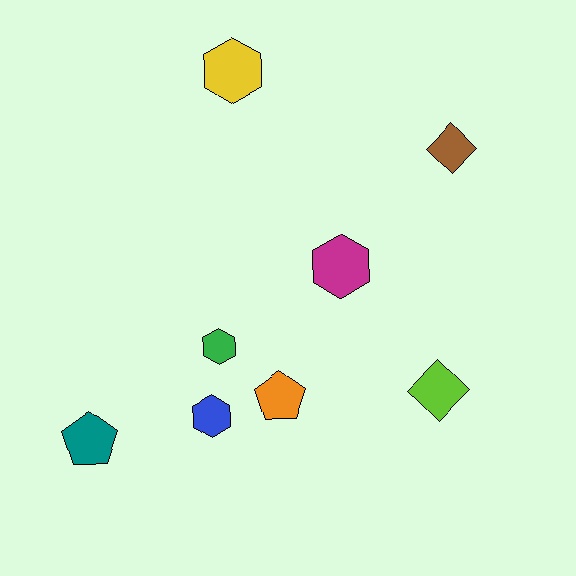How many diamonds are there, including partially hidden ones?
There are 2 diamonds.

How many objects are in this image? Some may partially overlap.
There are 8 objects.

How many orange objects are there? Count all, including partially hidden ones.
There is 1 orange object.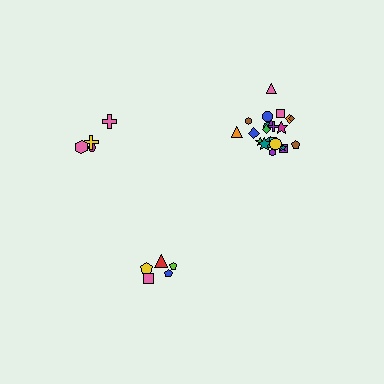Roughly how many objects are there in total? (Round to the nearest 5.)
Roughly 30 objects in total.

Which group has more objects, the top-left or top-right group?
The top-right group.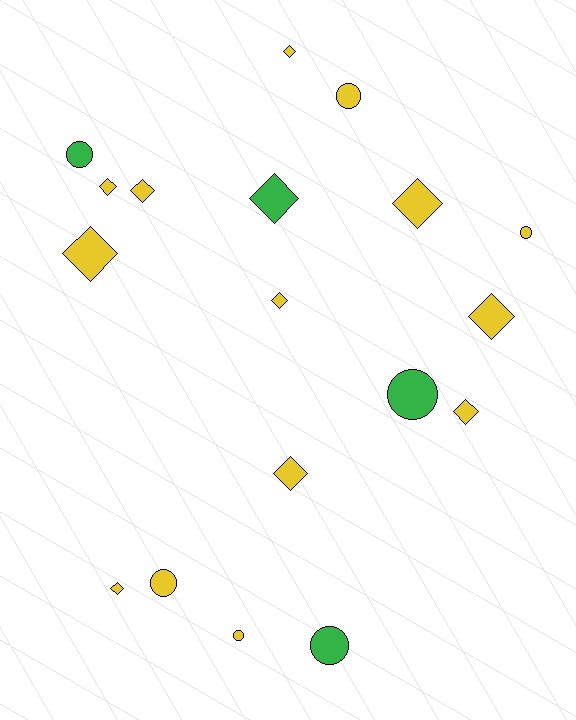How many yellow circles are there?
There are 4 yellow circles.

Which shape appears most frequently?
Diamond, with 11 objects.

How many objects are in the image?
There are 18 objects.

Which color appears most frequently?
Yellow, with 14 objects.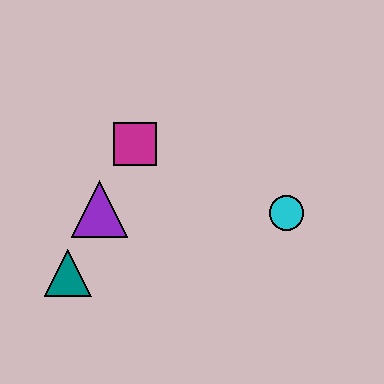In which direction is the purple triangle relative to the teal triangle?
The purple triangle is above the teal triangle.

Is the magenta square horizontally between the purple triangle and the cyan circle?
Yes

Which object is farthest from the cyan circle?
The teal triangle is farthest from the cyan circle.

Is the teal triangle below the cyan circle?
Yes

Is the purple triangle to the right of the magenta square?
No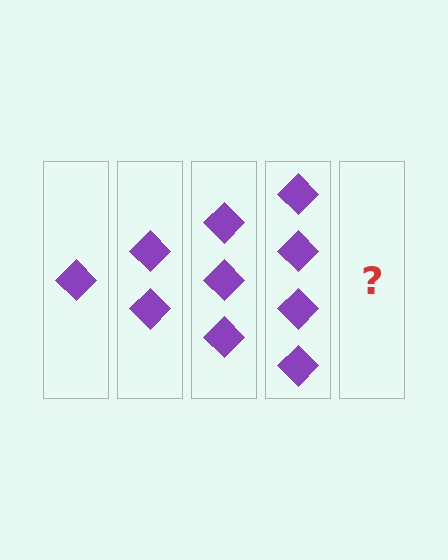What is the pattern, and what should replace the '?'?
The pattern is that each step adds one more diamond. The '?' should be 5 diamonds.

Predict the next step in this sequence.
The next step is 5 diamonds.